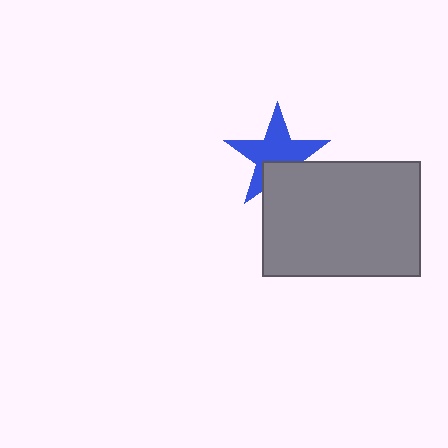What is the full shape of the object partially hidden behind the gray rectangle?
The partially hidden object is a blue star.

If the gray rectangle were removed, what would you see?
You would see the complete blue star.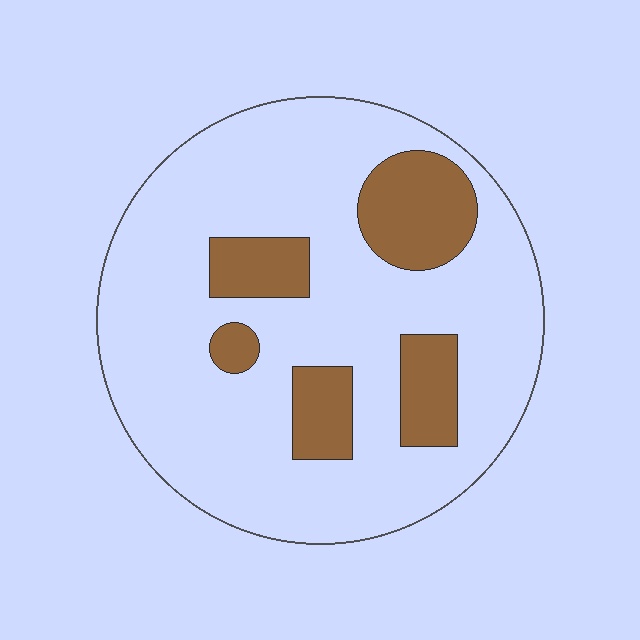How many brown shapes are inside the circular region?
5.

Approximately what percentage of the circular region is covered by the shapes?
Approximately 20%.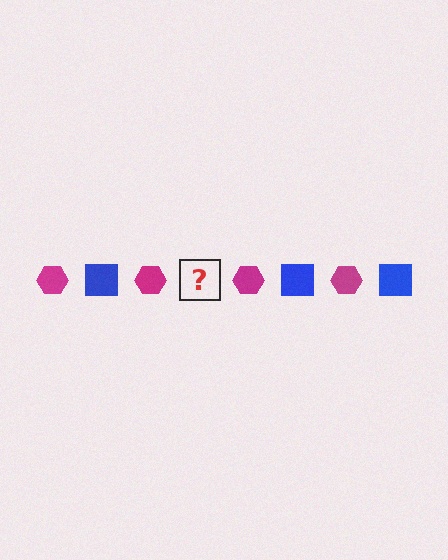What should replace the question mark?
The question mark should be replaced with a blue square.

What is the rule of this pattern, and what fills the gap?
The rule is that the pattern alternates between magenta hexagon and blue square. The gap should be filled with a blue square.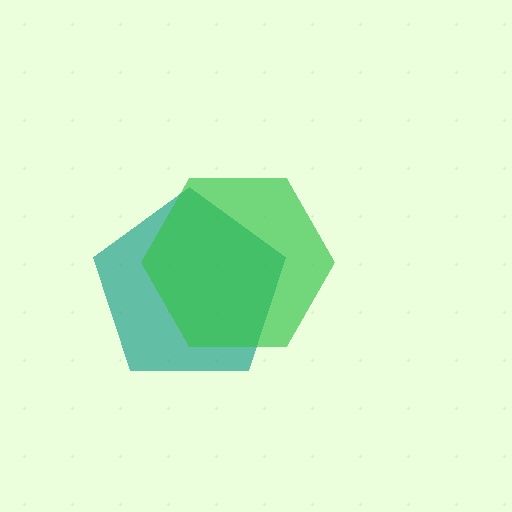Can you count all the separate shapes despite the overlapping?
Yes, there are 2 separate shapes.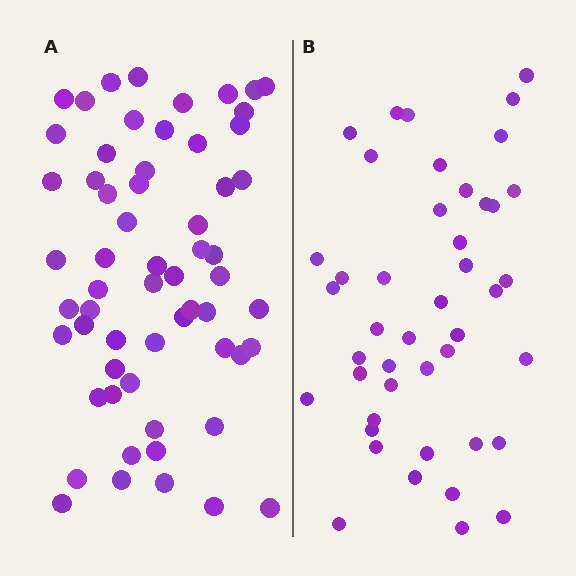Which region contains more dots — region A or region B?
Region A (the left region) has more dots.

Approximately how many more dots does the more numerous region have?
Region A has approximately 15 more dots than region B.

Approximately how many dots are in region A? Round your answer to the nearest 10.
About 60 dots.